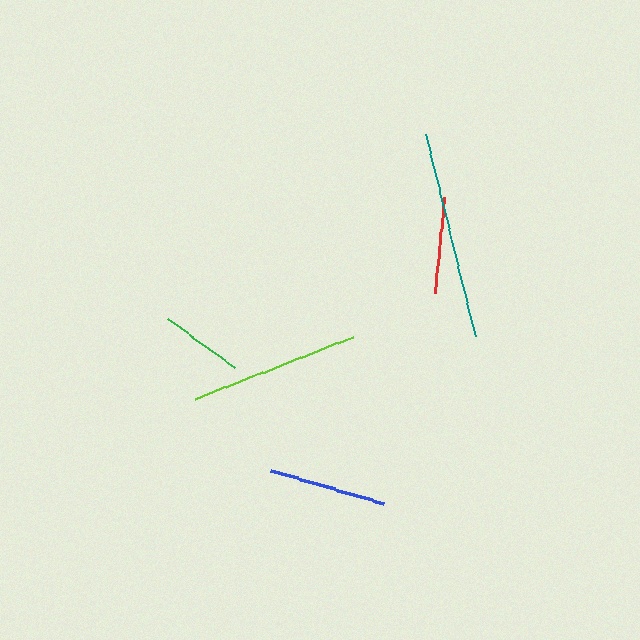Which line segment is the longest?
The teal line is the longest at approximately 209 pixels.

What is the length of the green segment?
The green segment is approximately 83 pixels long.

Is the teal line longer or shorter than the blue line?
The teal line is longer than the blue line.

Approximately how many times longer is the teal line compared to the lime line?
The teal line is approximately 1.2 times the length of the lime line.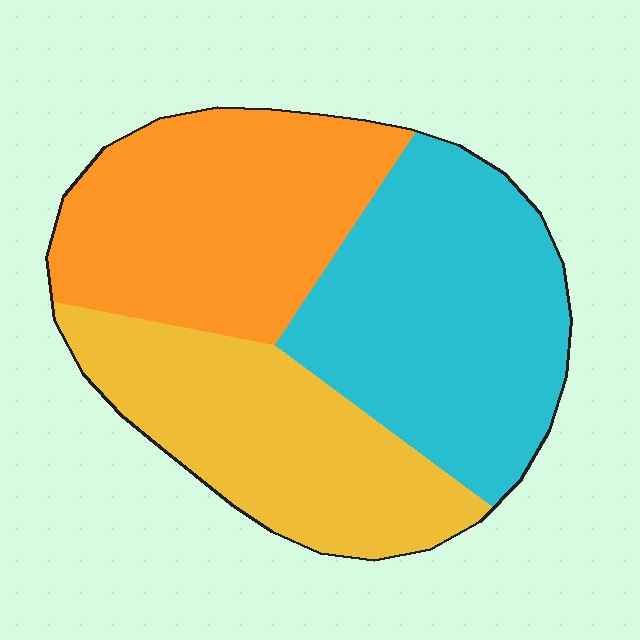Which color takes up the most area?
Cyan, at roughly 35%.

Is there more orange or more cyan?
Cyan.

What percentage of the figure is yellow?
Yellow covers 30% of the figure.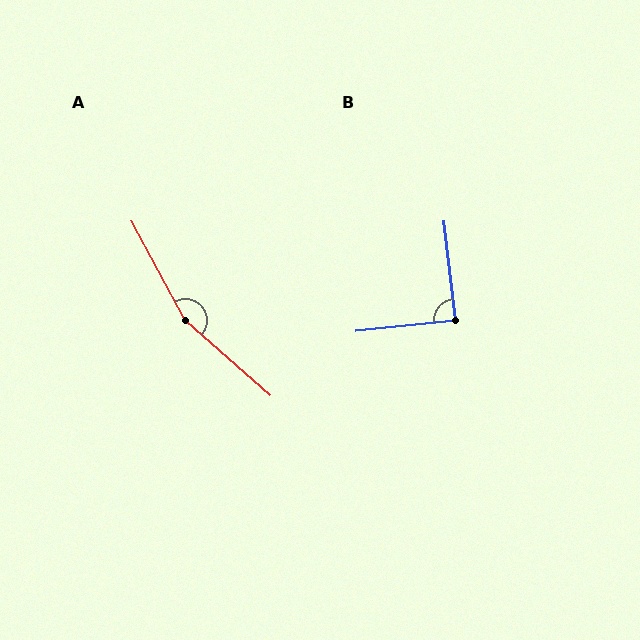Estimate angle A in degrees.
Approximately 160 degrees.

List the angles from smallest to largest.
B (90°), A (160°).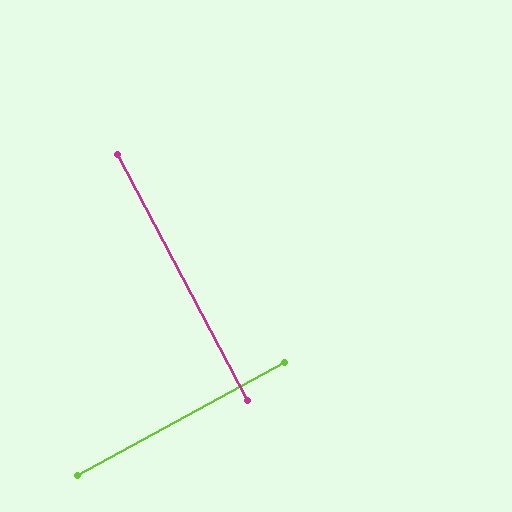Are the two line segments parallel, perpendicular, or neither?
Perpendicular — they meet at approximately 89°.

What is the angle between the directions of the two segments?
Approximately 89 degrees.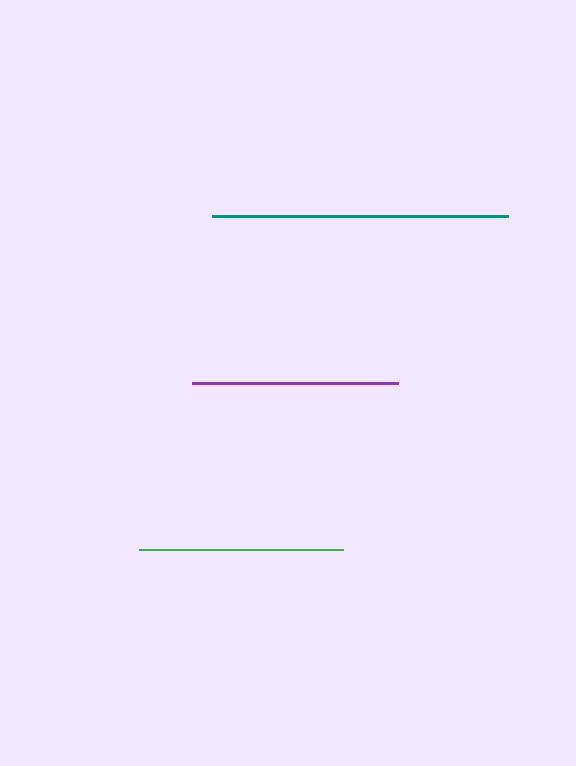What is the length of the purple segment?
The purple segment is approximately 206 pixels long.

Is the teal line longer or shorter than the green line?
The teal line is longer than the green line.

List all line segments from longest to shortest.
From longest to shortest: teal, purple, green.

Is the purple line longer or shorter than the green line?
The purple line is longer than the green line.